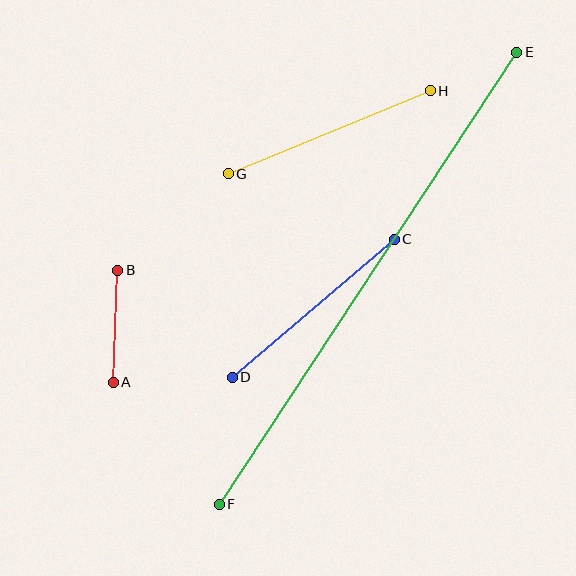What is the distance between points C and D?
The distance is approximately 213 pixels.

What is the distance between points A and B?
The distance is approximately 112 pixels.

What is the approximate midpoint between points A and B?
The midpoint is at approximately (116, 326) pixels.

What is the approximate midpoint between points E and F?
The midpoint is at approximately (368, 278) pixels.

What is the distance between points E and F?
The distance is approximately 541 pixels.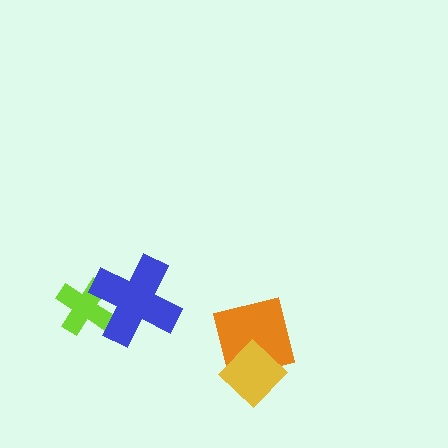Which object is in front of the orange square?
The yellow diamond is in front of the orange square.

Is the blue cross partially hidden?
No, no other shape covers it.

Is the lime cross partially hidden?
Yes, it is partially covered by another shape.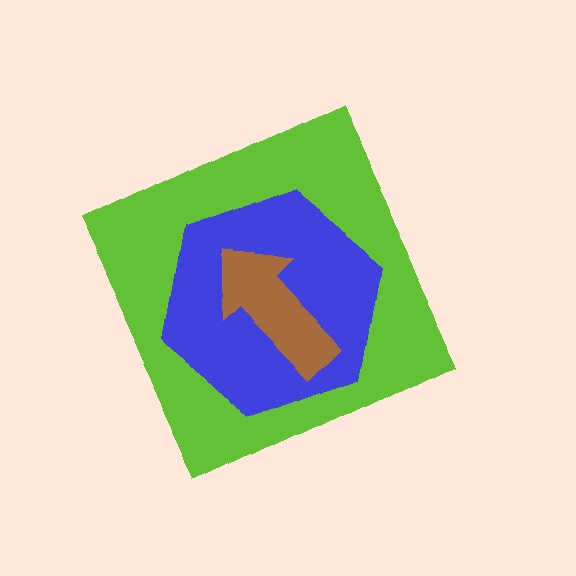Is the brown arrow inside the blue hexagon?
Yes.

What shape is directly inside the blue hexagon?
The brown arrow.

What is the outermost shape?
The lime diamond.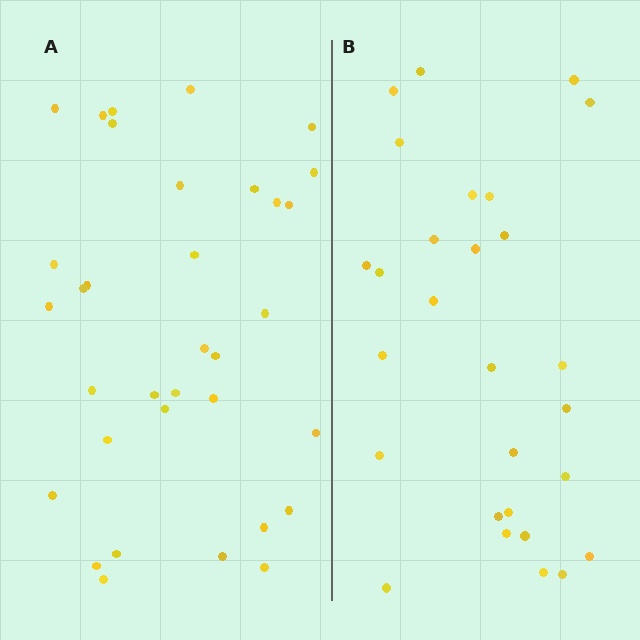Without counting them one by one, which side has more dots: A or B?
Region A (the left region) has more dots.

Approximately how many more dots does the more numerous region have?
Region A has about 6 more dots than region B.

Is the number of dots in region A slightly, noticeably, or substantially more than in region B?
Region A has only slightly more — the two regions are fairly close. The ratio is roughly 1.2 to 1.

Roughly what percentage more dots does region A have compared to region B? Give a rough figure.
About 20% more.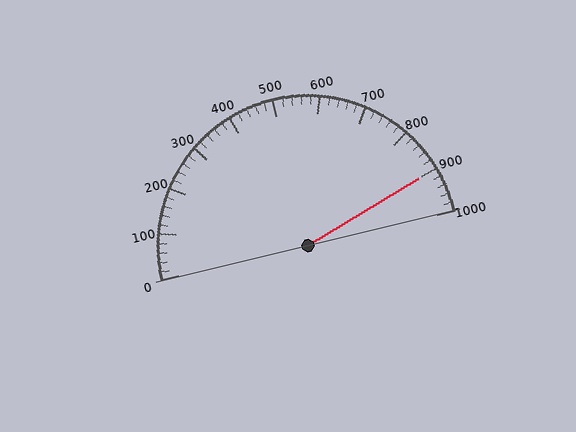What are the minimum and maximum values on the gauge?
The gauge ranges from 0 to 1000.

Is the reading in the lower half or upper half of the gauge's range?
The reading is in the upper half of the range (0 to 1000).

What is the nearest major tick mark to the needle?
The nearest major tick mark is 900.